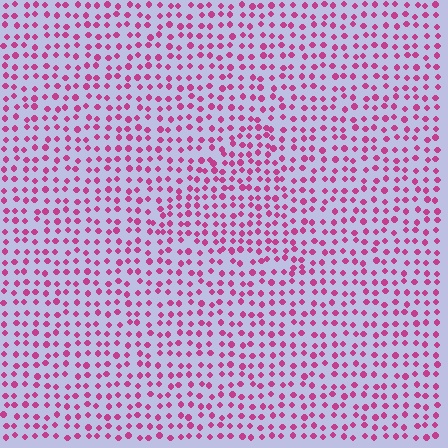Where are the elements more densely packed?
The elements are more densely packed inside the triangle boundary.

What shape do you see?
I see a triangle.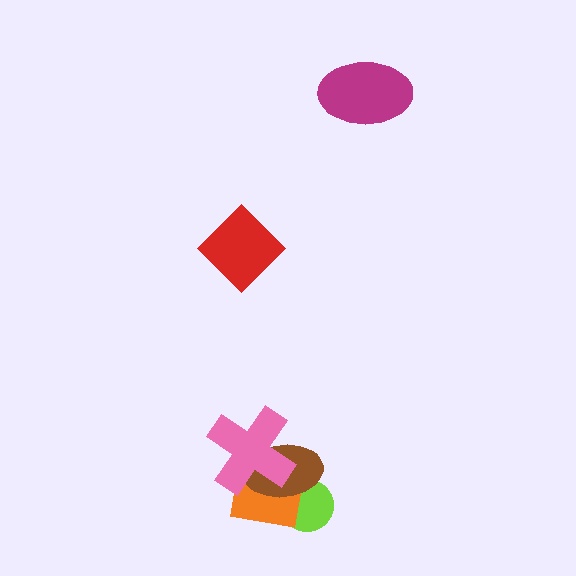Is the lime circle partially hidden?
Yes, it is partially covered by another shape.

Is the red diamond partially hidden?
No, no other shape covers it.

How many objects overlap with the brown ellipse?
3 objects overlap with the brown ellipse.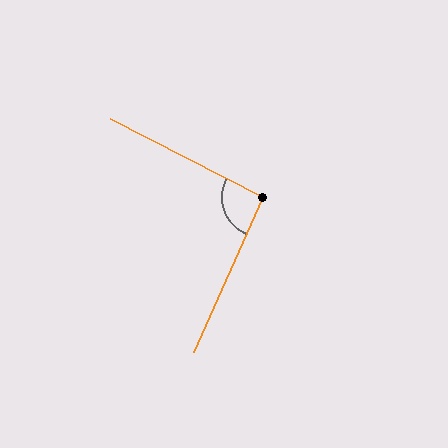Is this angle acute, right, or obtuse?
It is approximately a right angle.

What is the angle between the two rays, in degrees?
Approximately 93 degrees.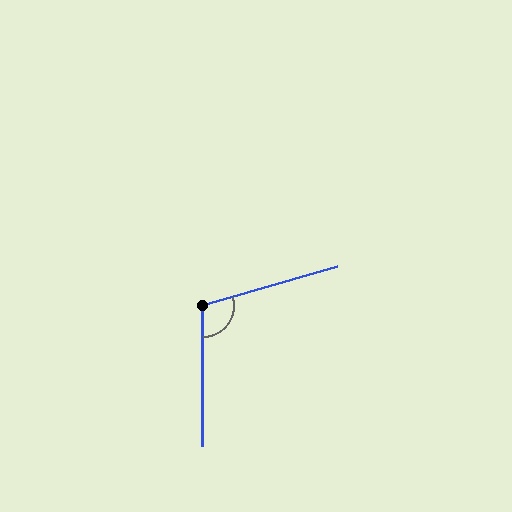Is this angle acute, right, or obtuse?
It is obtuse.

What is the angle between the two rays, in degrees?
Approximately 106 degrees.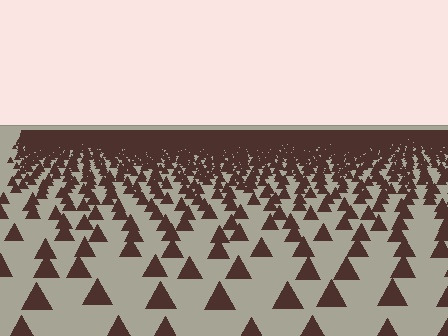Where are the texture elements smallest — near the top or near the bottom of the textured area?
Near the top.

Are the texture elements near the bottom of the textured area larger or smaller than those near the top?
Larger. Near the bottom, elements are closer to the viewer and appear at a bigger on-screen size.